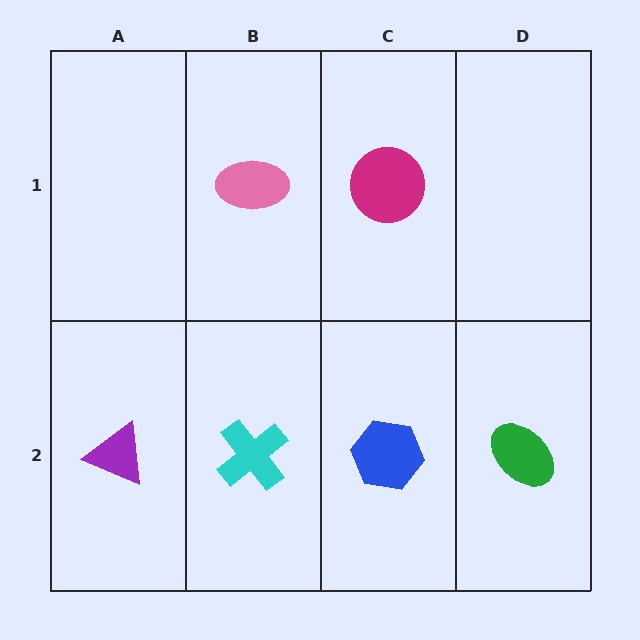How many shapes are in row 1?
2 shapes.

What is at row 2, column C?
A blue hexagon.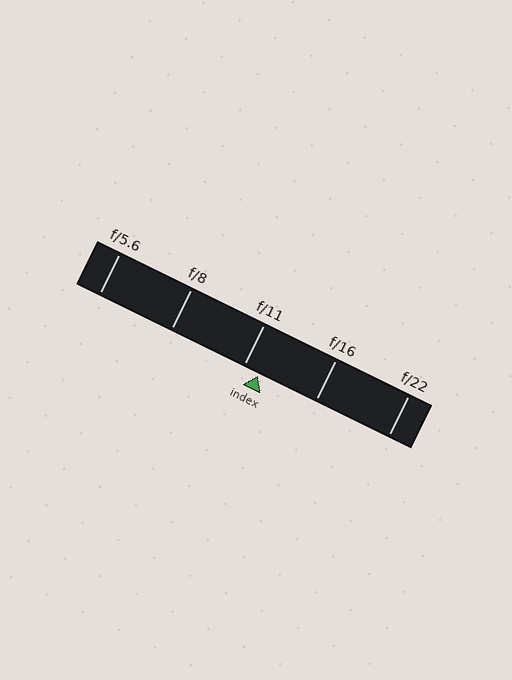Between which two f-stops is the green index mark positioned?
The index mark is between f/11 and f/16.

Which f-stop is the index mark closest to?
The index mark is closest to f/11.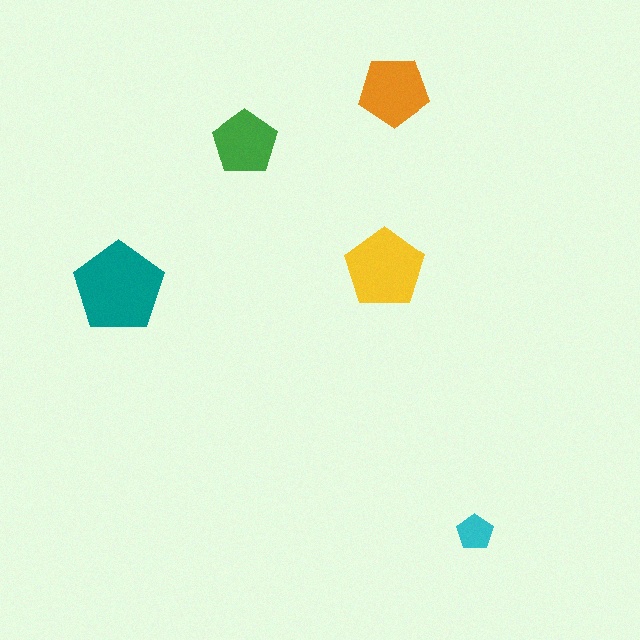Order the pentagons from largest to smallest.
the teal one, the yellow one, the orange one, the green one, the cyan one.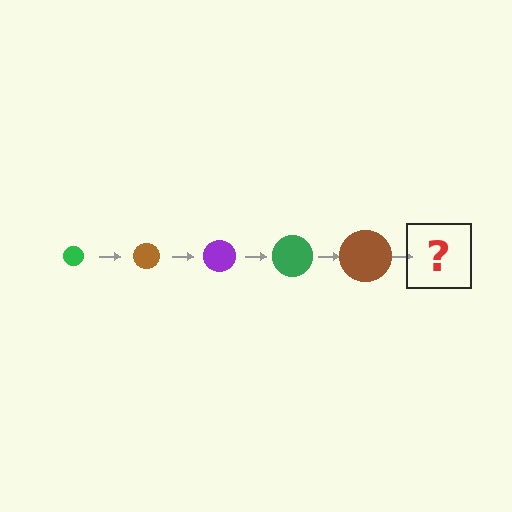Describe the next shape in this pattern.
It should be a purple circle, larger than the previous one.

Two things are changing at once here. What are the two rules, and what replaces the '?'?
The two rules are that the circle grows larger each step and the color cycles through green, brown, and purple. The '?' should be a purple circle, larger than the previous one.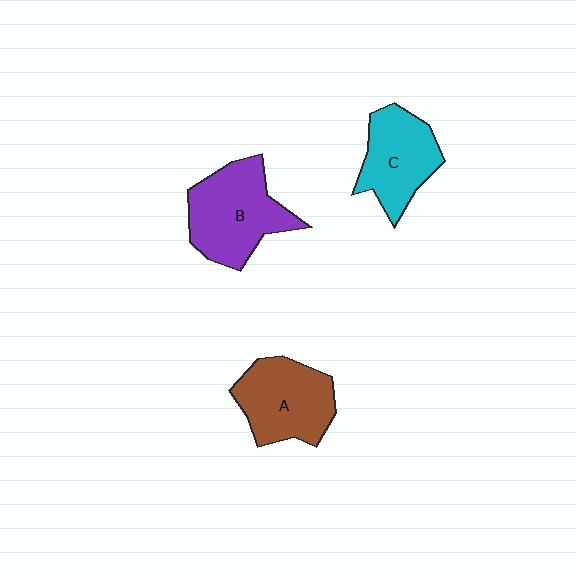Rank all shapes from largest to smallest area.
From largest to smallest: B (purple), A (brown), C (cyan).